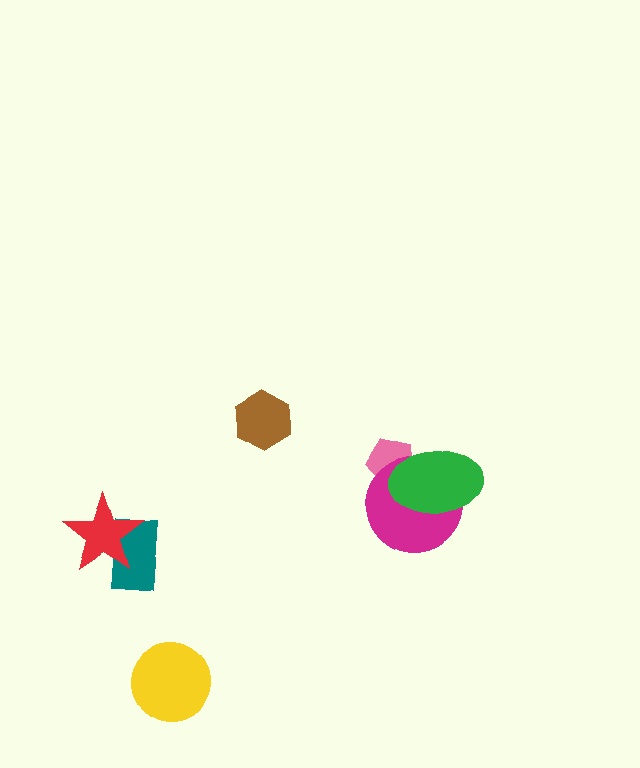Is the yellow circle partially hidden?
No, no other shape covers it.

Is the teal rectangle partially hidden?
Yes, it is partially covered by another shape.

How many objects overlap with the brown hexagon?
0 objects overlap with the brown hexagon.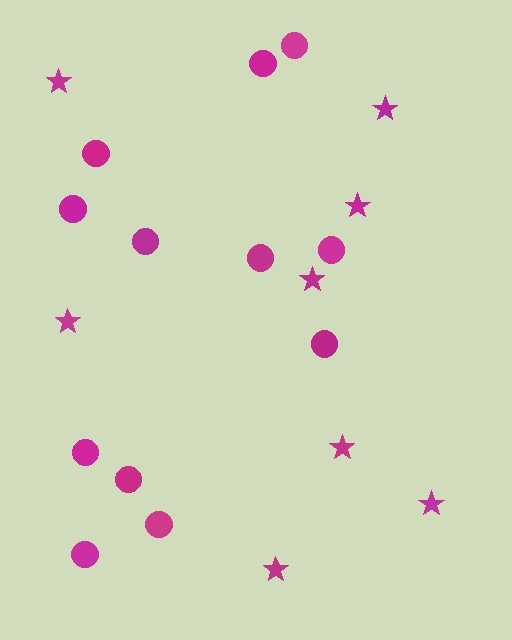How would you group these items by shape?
There are 2 groups: one group of circles (12) and one group of stars (8).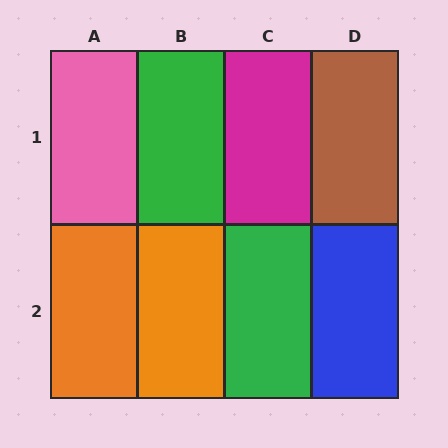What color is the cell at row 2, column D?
Blue.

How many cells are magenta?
1 cell is magenta.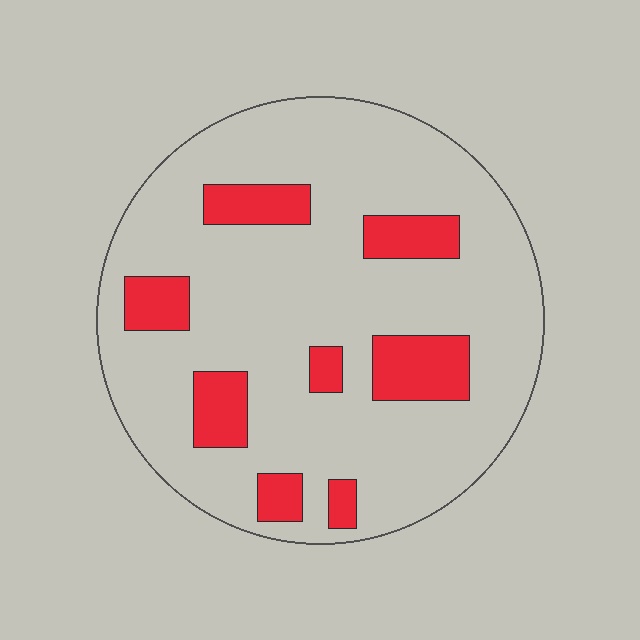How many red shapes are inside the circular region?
8.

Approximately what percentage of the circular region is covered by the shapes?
Approximately 20%.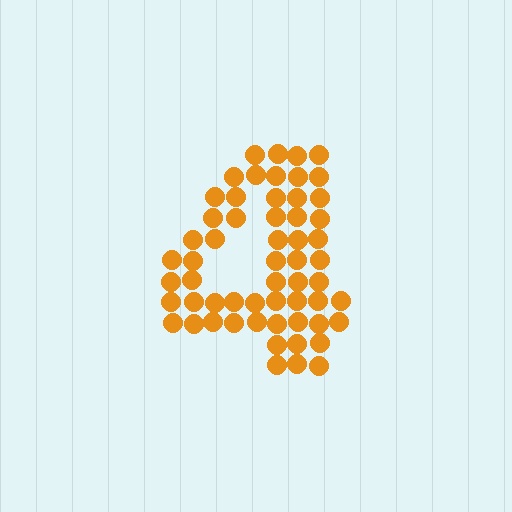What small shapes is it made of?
It is made of small circles.